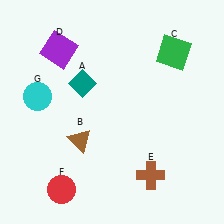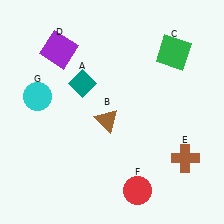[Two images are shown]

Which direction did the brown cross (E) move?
The brown cross (E) moved right.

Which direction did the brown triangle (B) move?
The brown triangle (B) moved right.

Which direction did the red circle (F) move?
The red circle (F) moved right.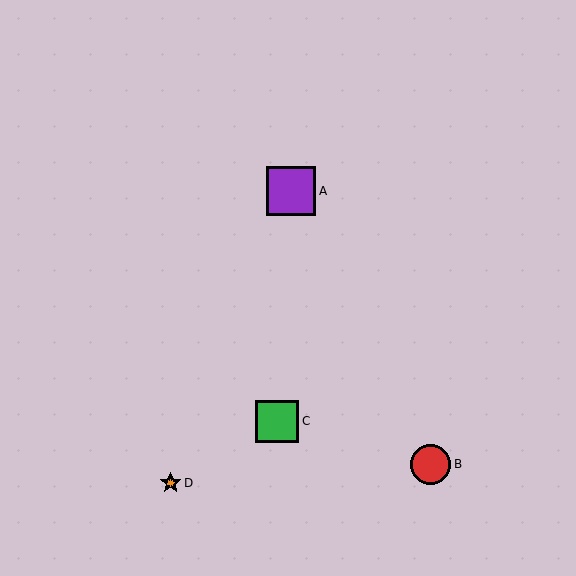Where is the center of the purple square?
The center of the purple square is at (291, 191).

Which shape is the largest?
The purple square (labeled A) is the largest.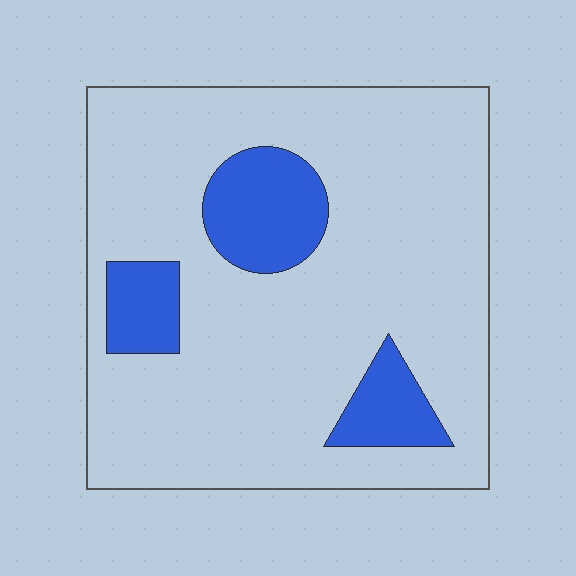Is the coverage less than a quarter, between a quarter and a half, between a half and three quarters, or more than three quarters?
Less than a quarter.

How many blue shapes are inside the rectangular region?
3.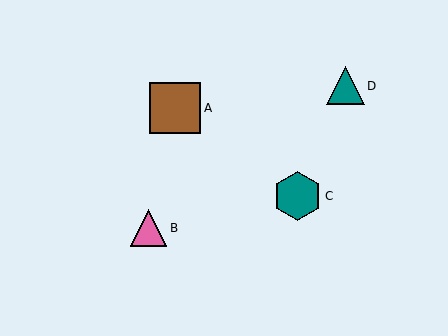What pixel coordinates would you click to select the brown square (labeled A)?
Click at (175, 108) to select the brown square A.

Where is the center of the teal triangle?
The center of the teal triangle is at (345, 86).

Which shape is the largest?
The brown square (labeled A) is the largest.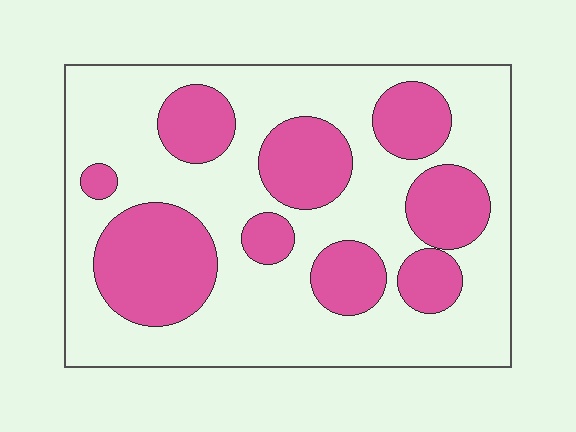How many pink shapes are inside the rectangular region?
9.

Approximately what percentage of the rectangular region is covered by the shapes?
Approximately 35%.